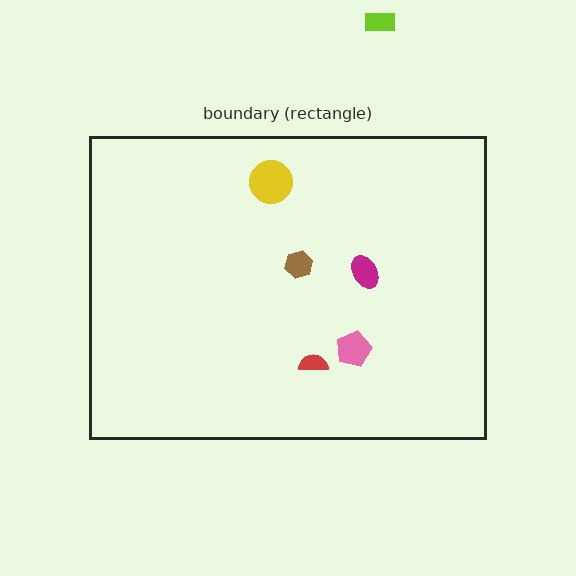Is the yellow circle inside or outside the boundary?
Inside.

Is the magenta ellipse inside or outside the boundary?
Inside.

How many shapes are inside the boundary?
5 inside, 1 outside.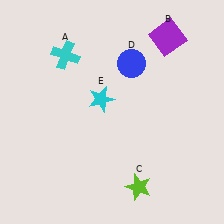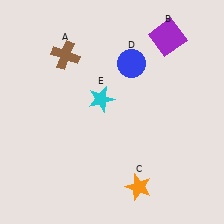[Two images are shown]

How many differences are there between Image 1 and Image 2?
There are 2 differences between the two images.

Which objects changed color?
A changed from cyan to brown. C changed from lime to orange.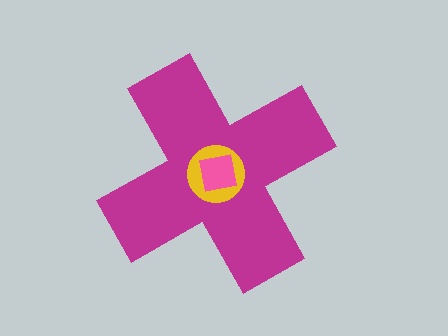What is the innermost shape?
The pink square.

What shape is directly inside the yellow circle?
The pink square.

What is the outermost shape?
The magenta cross.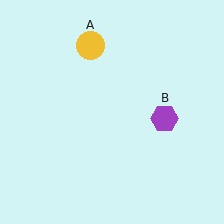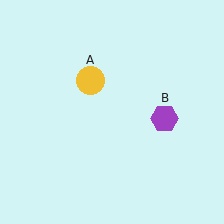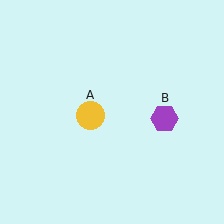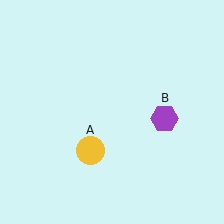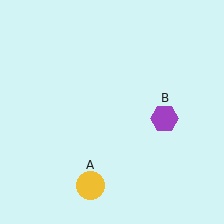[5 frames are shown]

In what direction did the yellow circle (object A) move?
The yellow circle (object A) moved down.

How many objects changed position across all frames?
1 object changed position: yellow circle (object A).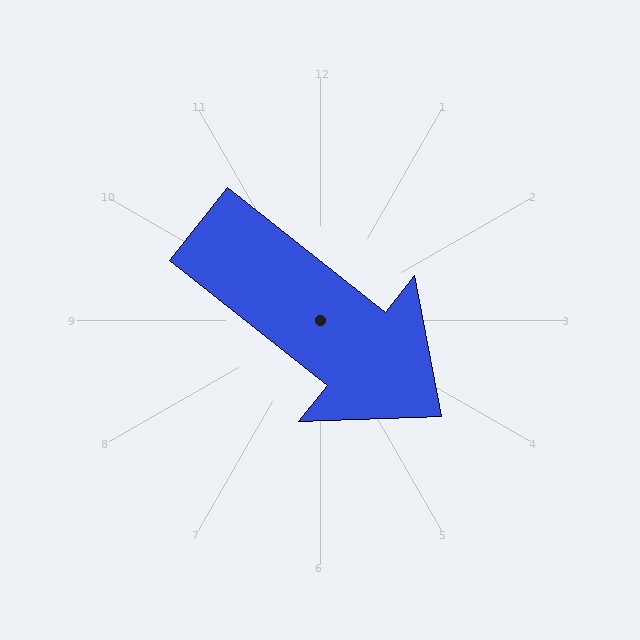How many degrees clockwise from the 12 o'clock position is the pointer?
Approximately 128 degrees.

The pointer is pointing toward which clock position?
Roughly 4 o'clock.